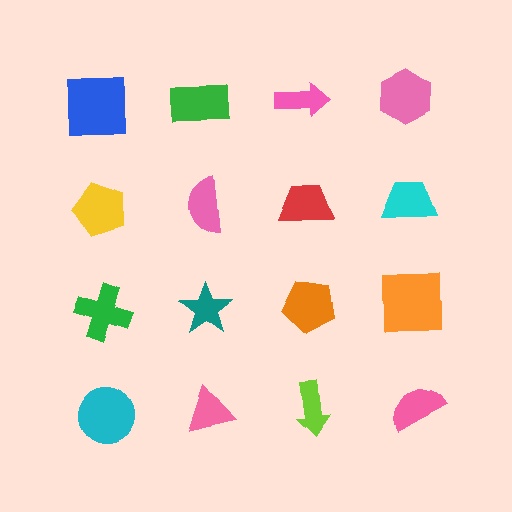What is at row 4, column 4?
A pink semicircle.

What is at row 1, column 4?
A pink hexagon.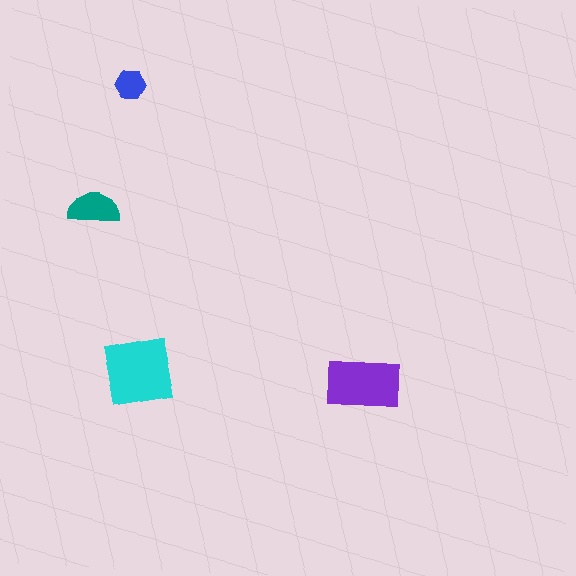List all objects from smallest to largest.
The blue hexagon, the teal semicircle, the purple rectangle, the cyan square.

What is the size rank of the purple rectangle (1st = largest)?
2nd.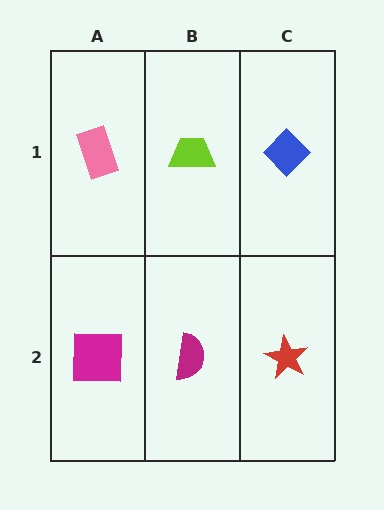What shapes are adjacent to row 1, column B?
A magenta semicircle (row 2, column B), a pink rectangle (row 1, column A), a blue diamond (row 1, column C).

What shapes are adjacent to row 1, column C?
A red star (row 2, column C), a lime trapezoid (row 1, column B).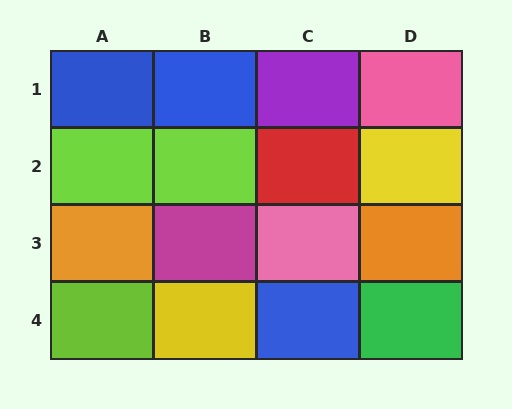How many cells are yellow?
2 cells are yellow.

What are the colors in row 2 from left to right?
Lime, lime, red, yellow.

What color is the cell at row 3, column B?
Magenta.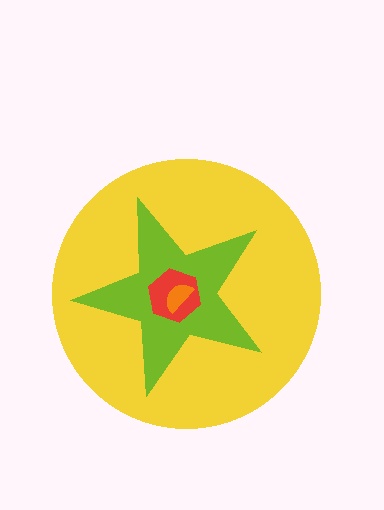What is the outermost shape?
The yellow circle.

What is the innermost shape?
The orange semicircle.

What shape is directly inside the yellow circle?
The lime star.